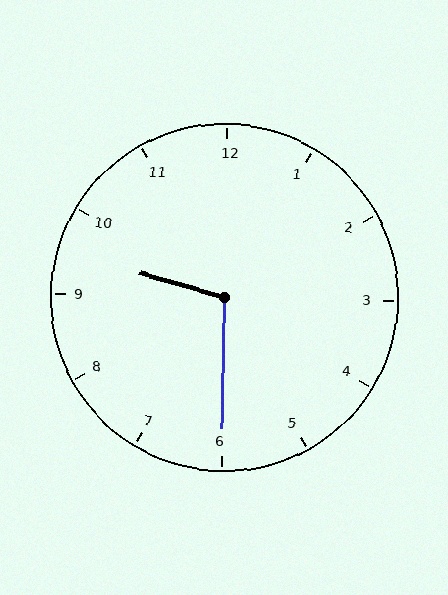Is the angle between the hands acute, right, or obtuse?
It is obtuse.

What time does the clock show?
9:30.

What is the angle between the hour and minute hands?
Approximately 105 degrees.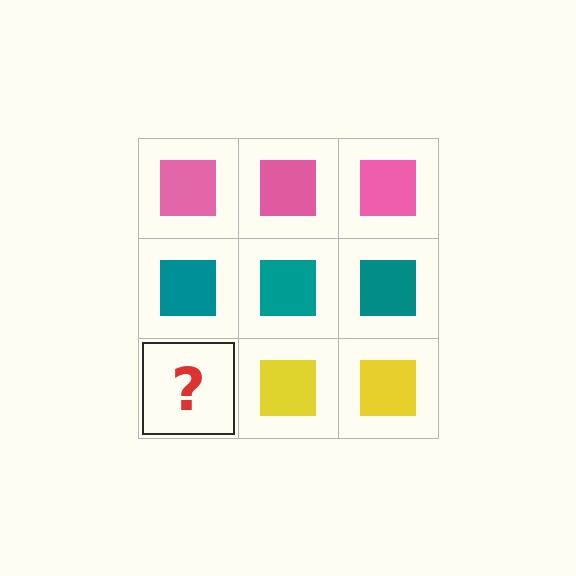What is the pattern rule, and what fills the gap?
The rule is that each row has a consistent color. The gap should be filled with a yellow square.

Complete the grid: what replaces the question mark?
The question mark should be replaced with a yellow square.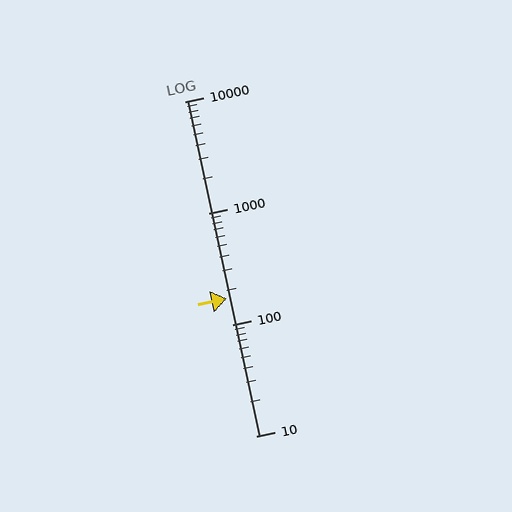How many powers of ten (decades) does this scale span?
The scale spans 3 decades, from 10 to 10000.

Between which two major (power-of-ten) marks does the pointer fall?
The pointer is between 100 and 1000.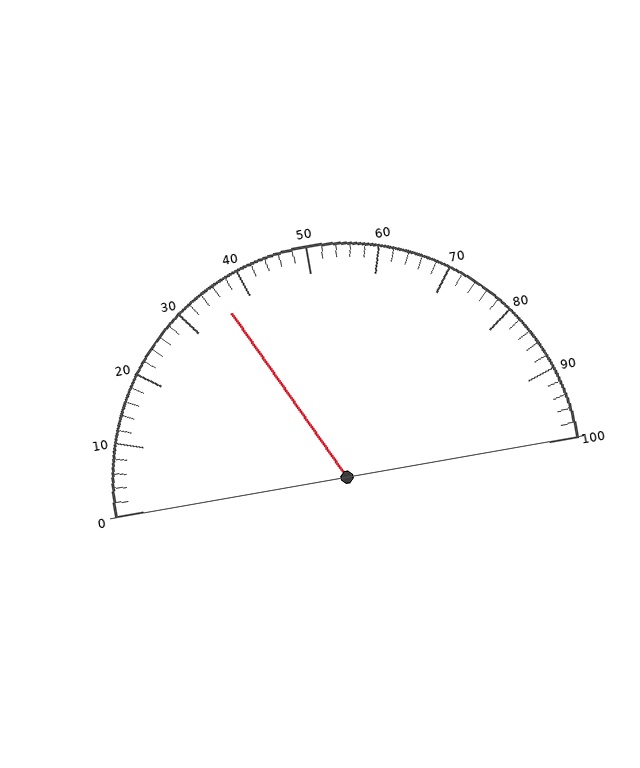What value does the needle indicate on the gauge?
The needle indicates approximately 36.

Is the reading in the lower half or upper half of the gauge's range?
The reading is in the lower half of the range (0 to 100).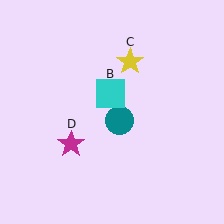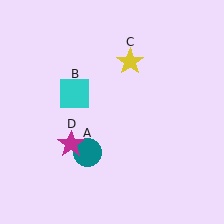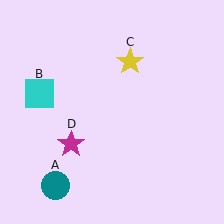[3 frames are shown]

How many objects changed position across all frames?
2 objects changed position: teal circle (object A), cyan square (object B).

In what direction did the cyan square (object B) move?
The cyan square (object B) moved left.